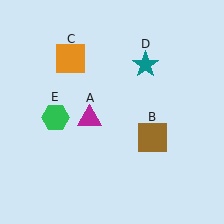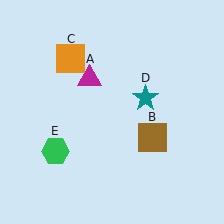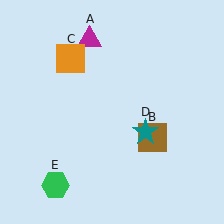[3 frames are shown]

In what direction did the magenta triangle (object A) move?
The magenta triangle (object A) moved up.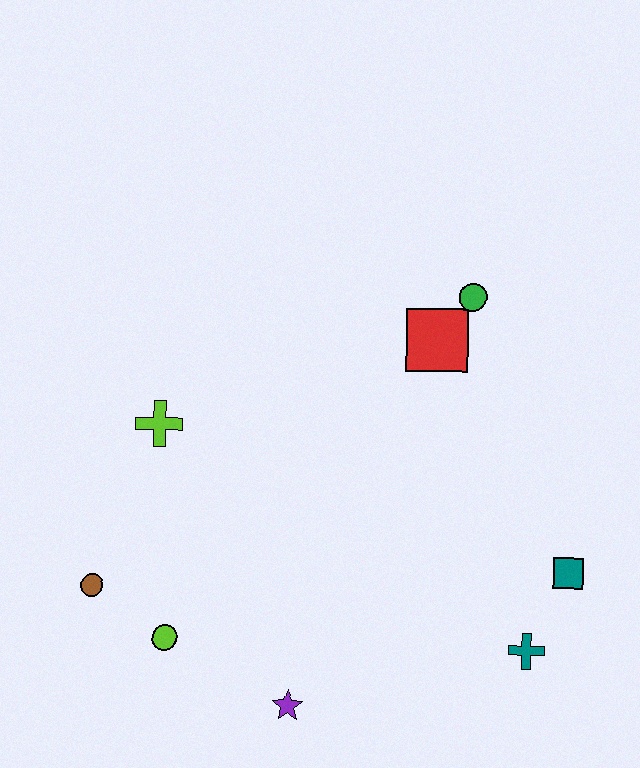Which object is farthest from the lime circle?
The green circle is farthest from the lime circle.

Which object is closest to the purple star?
The lime circle is closest to the purple star.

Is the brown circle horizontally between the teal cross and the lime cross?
No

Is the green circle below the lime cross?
No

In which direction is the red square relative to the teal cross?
The red square is above the teal cross.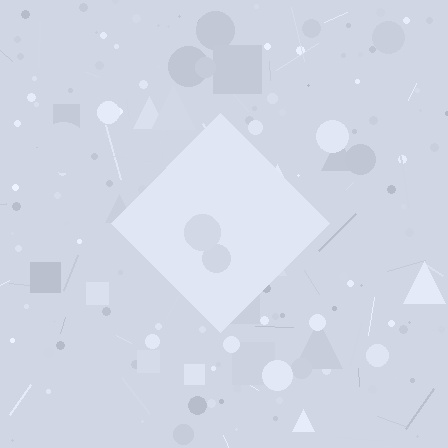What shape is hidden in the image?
A diamond is hidden in the image.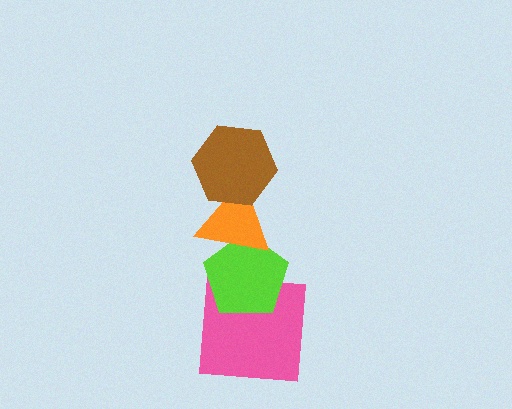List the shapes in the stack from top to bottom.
From top to bottom: the brown hexagon, the orange triangle, the lime pentagon, the pink square.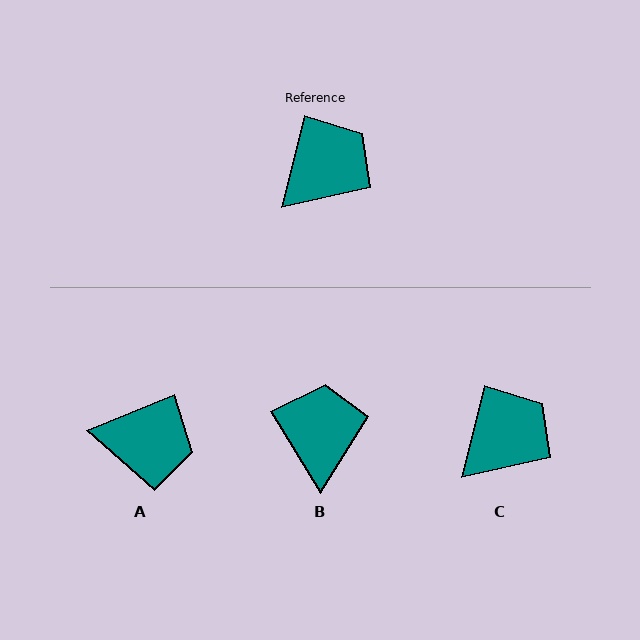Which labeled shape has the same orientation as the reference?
C.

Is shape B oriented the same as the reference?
No, it is off by about 45 degrees.